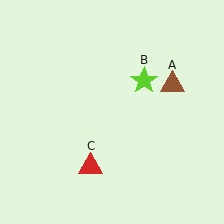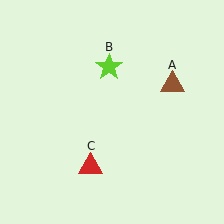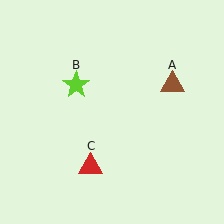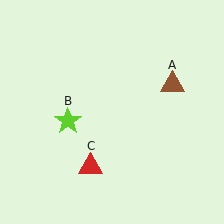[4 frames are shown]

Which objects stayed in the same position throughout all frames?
Brown triangle (object A) and red triangle (object C) remained stationary.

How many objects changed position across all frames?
1 object changed position: lime star (object B).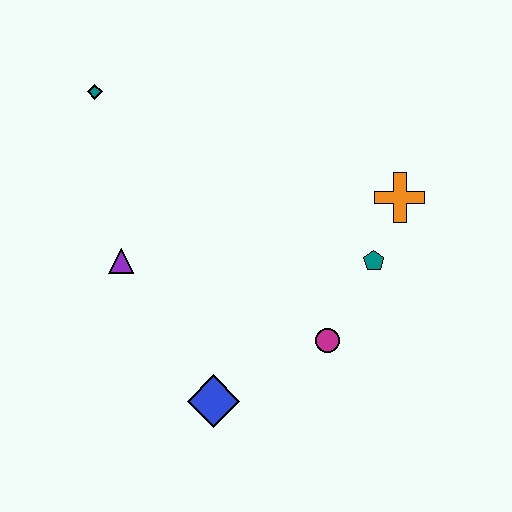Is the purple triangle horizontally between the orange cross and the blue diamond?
No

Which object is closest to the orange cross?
The teal pentagon is closest to the orange cross.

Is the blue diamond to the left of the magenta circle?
Yes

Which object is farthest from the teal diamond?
The magenta circle is farthest from the teal diamond.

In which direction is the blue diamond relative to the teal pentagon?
The blue diamond is to the left of the teal pentagon.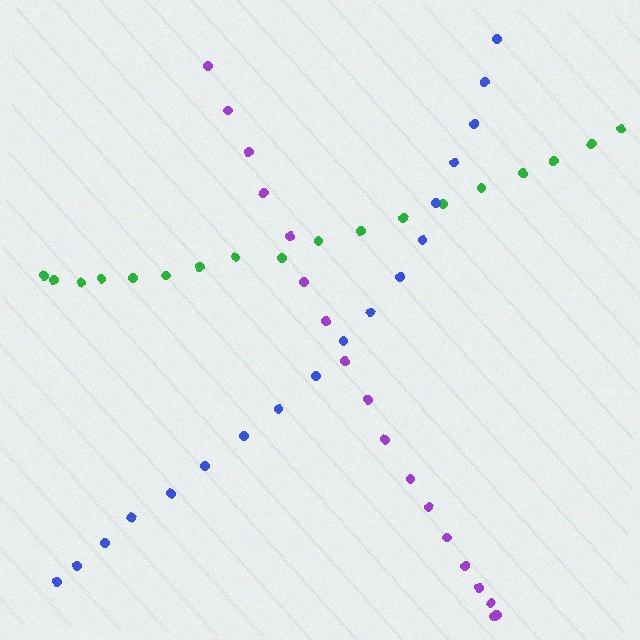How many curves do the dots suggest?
There are 3 distinct paths.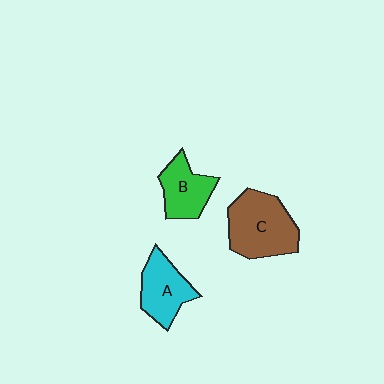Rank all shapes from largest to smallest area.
From largest to smallest: C (brown), A (cyan), B (green).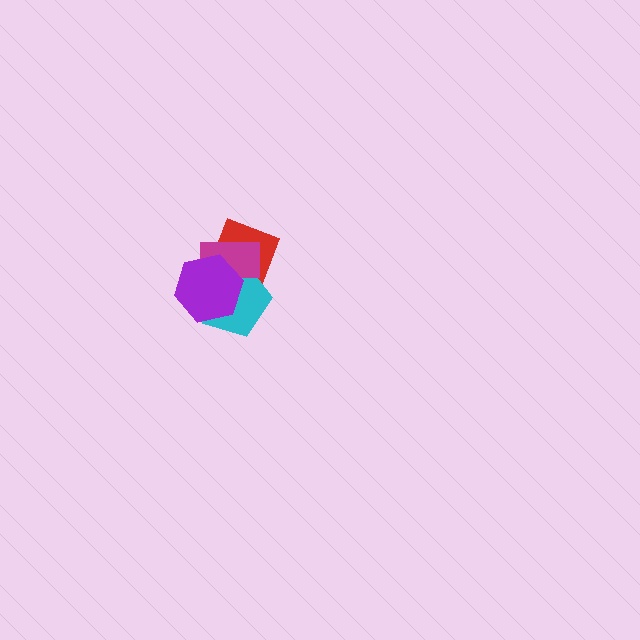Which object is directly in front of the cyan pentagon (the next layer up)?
The magenta rectangle is directly in front of the cyan pentagon.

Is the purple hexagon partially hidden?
No, no other shape covers it.